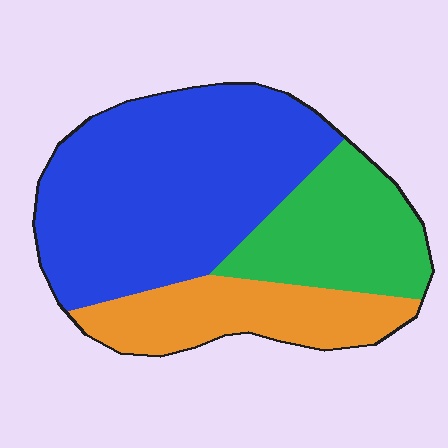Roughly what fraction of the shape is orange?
Orange takes up about one fifth (1/5) of the shape.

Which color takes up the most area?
Blue, at roughly 55%.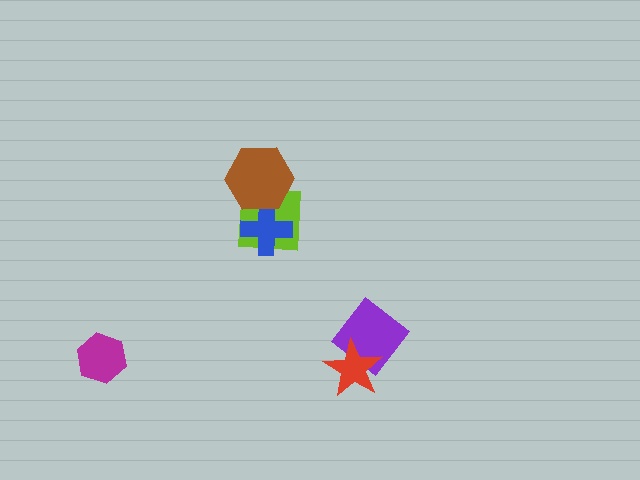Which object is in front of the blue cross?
The brown hexagon is in front of the blue cross.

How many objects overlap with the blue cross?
2 objects overlap with the blue cross.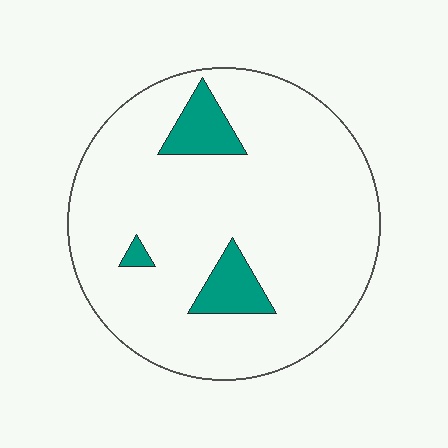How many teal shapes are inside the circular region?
3.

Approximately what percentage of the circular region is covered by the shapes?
Approximately 10%.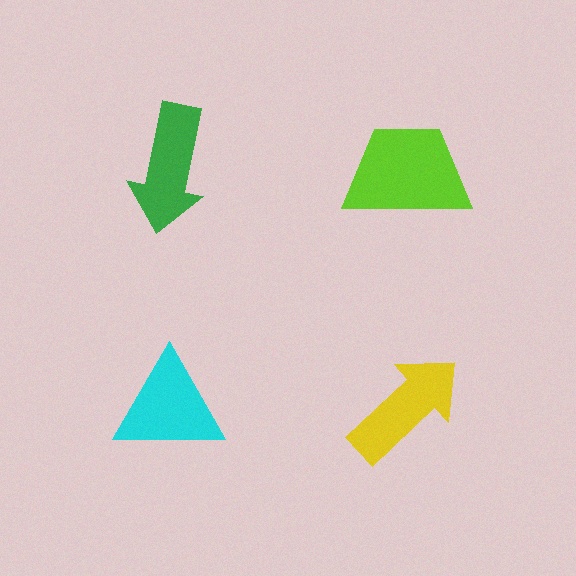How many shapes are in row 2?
2 shapes.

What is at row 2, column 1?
A cyan triangle.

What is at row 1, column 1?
A green arrow.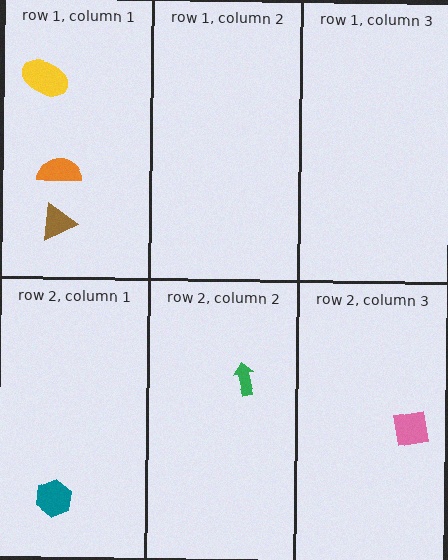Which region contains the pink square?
The row 2, column 3 region.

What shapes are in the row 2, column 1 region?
The teal hexagon.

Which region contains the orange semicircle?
The row 1, column 1 region.